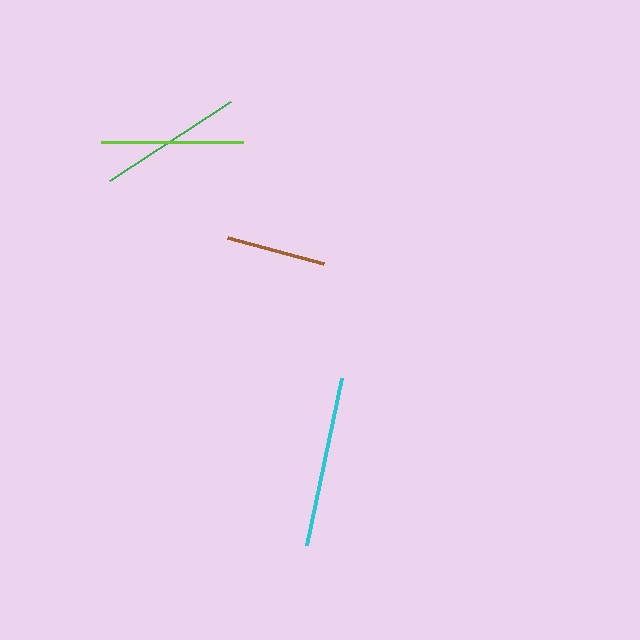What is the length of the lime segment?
The lime segment is approximately 142 pixels long.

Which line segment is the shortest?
The brown line is the shortest at approximately 99 pixels.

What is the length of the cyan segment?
The cyan segment is approximately 171 pixels long.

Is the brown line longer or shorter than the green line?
The green line is longer than the brown line.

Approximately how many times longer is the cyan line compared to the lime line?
The cyan line is approximately 1.2 times the length of the lime line.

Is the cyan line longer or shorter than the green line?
The cyan line is longer than the green line.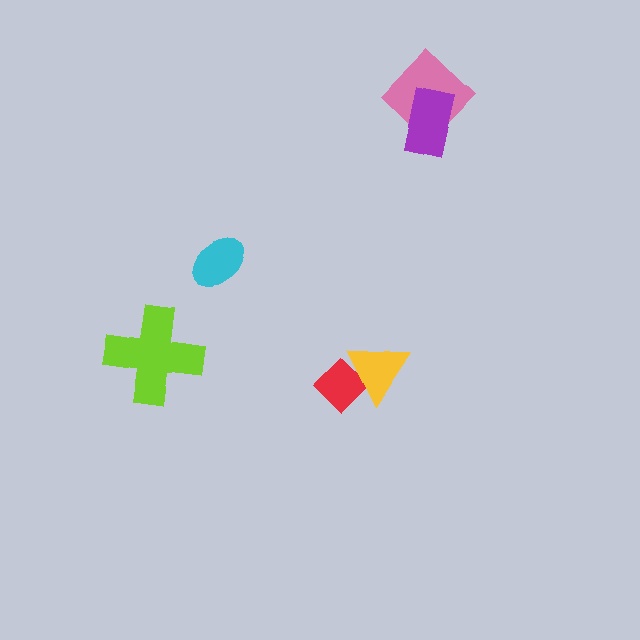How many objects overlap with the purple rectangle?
1 object overlaps with the purple rectangle.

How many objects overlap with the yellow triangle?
1 object overlaps with the yellow triangle.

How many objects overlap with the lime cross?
0 objects overlap with the lime cross.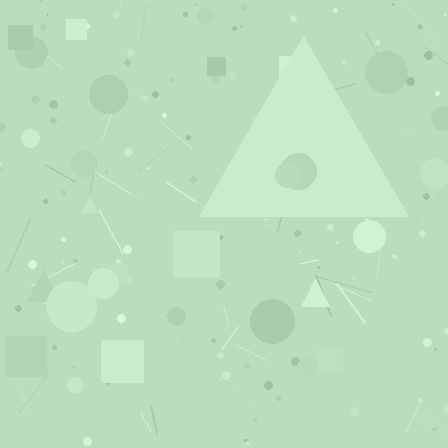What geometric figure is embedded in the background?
A triangle is embedded in the background.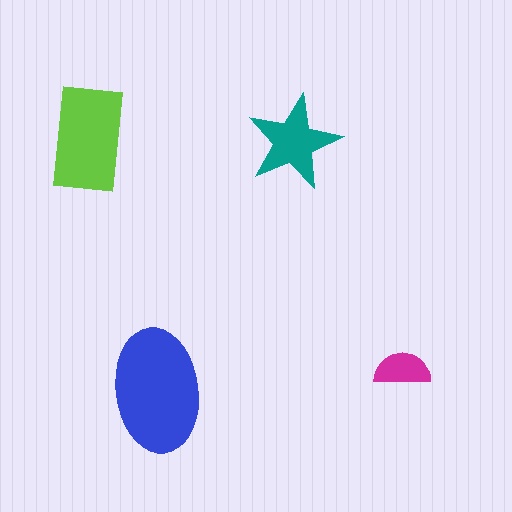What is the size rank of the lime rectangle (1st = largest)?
2nd.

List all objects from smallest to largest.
The magenta semicircle, the teal star, the lime rectangle, the blue ellipse.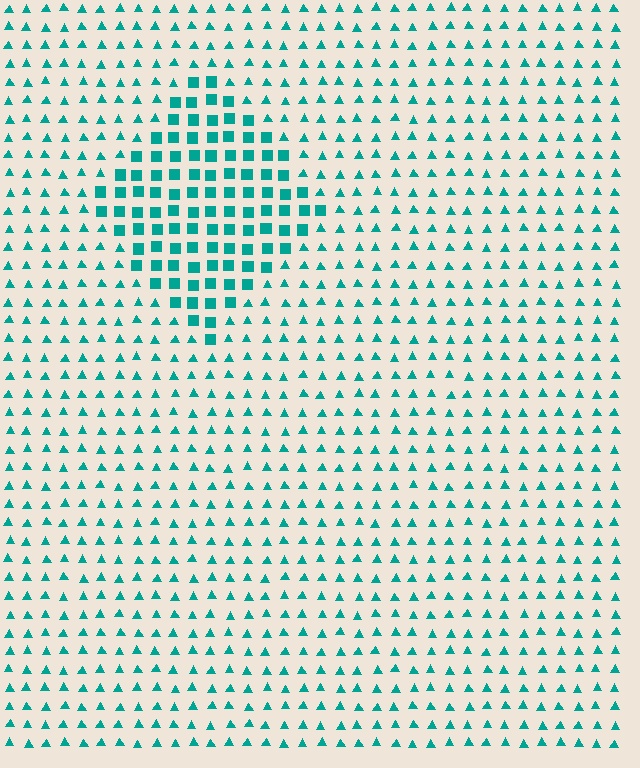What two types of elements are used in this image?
The image uses squares inside the diamond region and triangles outside it.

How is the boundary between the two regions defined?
The boundary is defined by a change in element shape: squares inside vs. triangles outside. All elements share the same color and spacing.